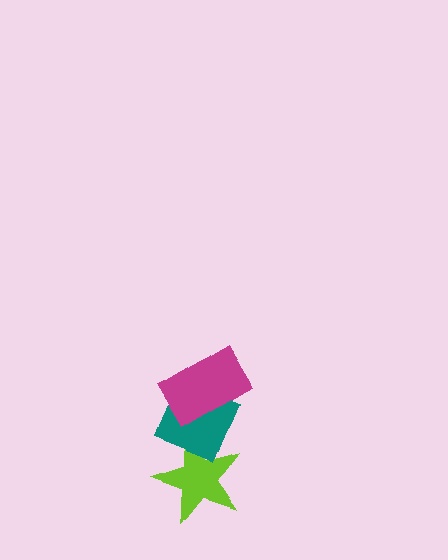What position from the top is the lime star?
The lime star is 3rd from the top.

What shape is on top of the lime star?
The teal diamond is on top of the lime star.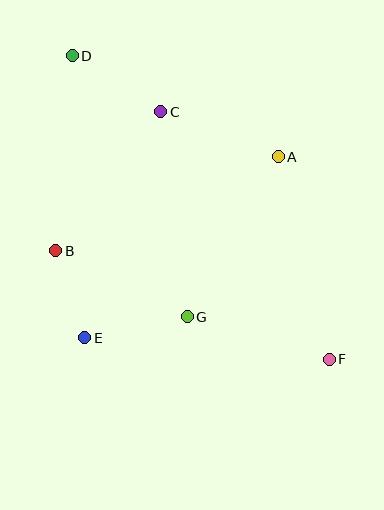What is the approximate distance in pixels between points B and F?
The distance between B and F is approximately 294 pixels.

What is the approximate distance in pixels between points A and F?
The distance between A and F is approximately 209 pixels.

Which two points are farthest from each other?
Points D and F are farthest from each other.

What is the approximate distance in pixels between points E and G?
The distance between E and G is approximately 105 pixels.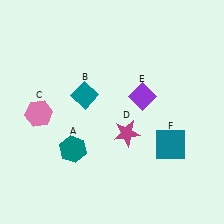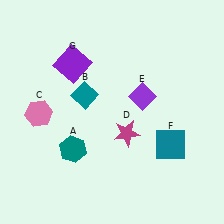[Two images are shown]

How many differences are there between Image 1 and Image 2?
There is 1 difference between the two images.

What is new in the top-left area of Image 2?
A purple square (G) was added in the top-left area of Image 2.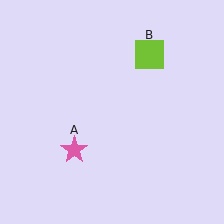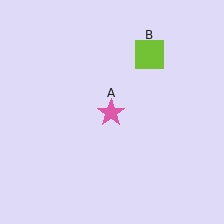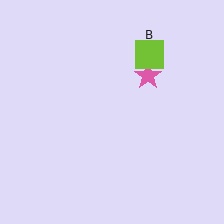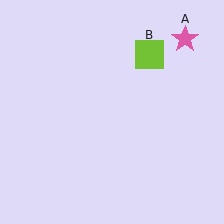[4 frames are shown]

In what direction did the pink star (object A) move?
The pink star (object A) moved up and to the right.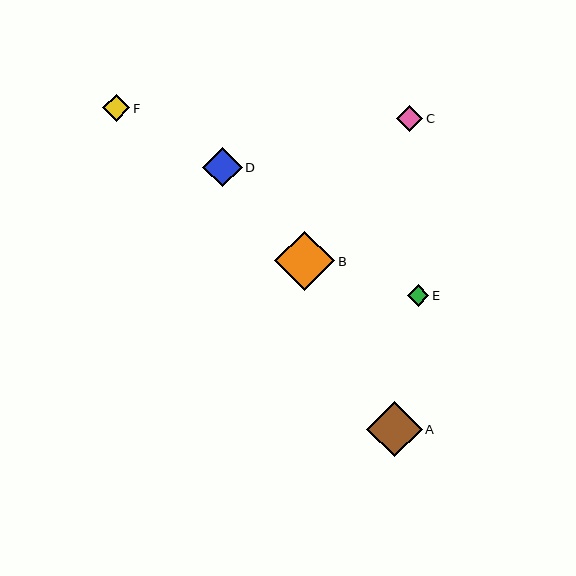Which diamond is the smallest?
Diamond E is the smallest with a size of approximately 21 pixels.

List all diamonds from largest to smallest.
From largest to smallest: B, A, D, F, C, E.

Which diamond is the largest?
Diamond B is the largest with a size of approximately 60 pixels.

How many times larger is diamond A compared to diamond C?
Diamond A is approximately 2.1 times the size of diamond C.